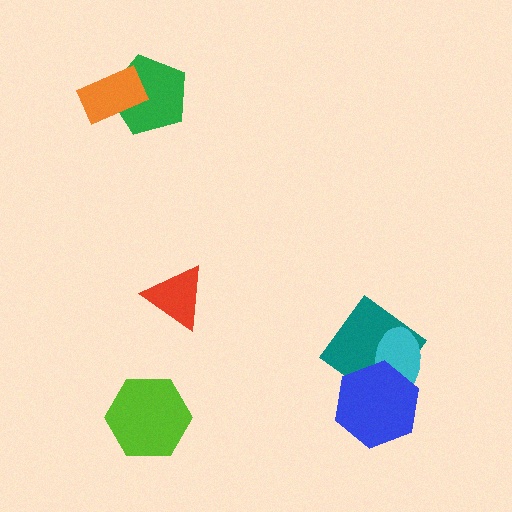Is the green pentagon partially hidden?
Yes, it is partially covered by another shape.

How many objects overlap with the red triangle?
0 objects overlap with the red triangle.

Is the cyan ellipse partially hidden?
Yes, it is partially covered by another shape.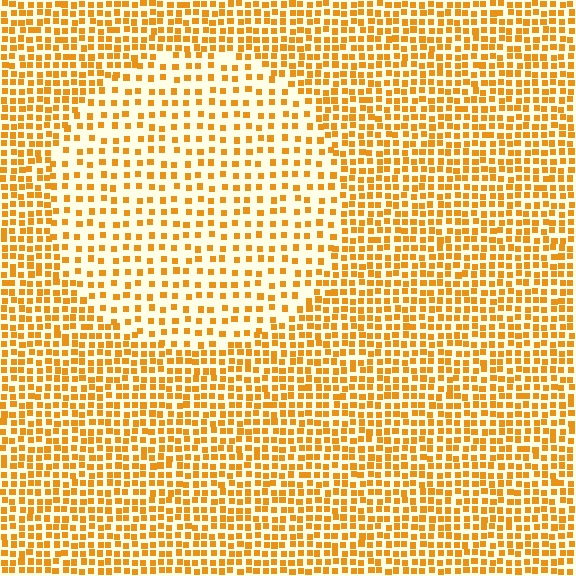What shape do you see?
I see a circle.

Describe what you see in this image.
The image contains small orange elements arranged at two different densities. A circle-shaped region is visible where the elements are less densely packed than the surrounding area.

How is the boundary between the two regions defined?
The boundary is defined by a change in element density (approximately 1.9x ratio). All elements are the same color, size, and shape.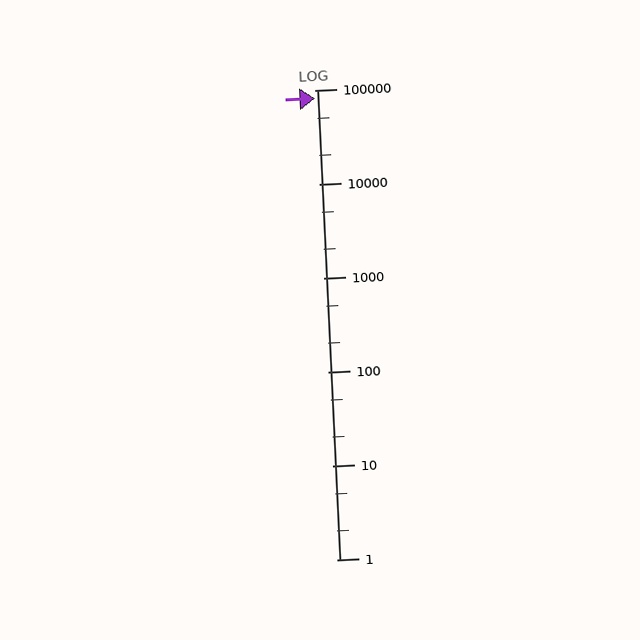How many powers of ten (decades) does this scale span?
The scale spans 5 decades, from 1 to 100000.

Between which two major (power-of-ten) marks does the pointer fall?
The pointer is between 10000 and 100000.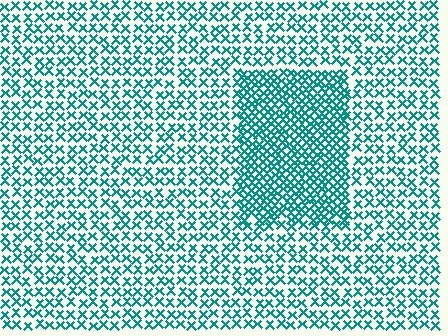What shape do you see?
I see a rectangle.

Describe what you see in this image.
The image contains small teal elements arranged at two different densities. A rectangle-shaped region is visible where the elements are more densely packed than the surrounding area.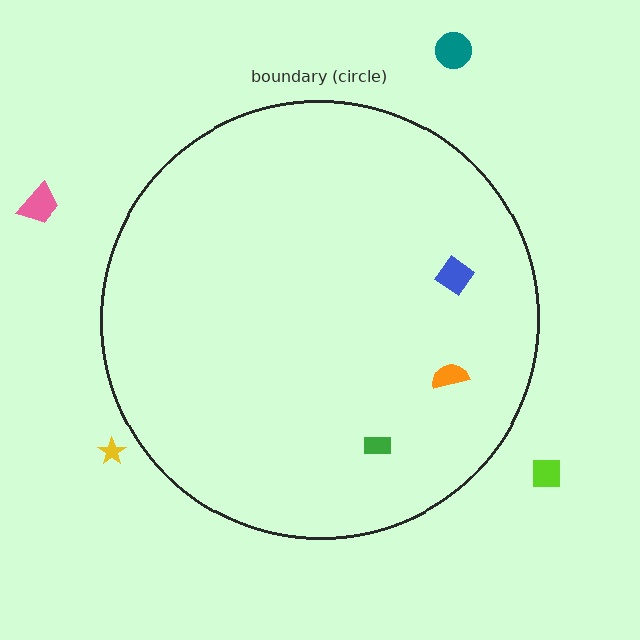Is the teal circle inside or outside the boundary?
Outside.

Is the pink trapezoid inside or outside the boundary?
Outside.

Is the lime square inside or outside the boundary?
Outside.